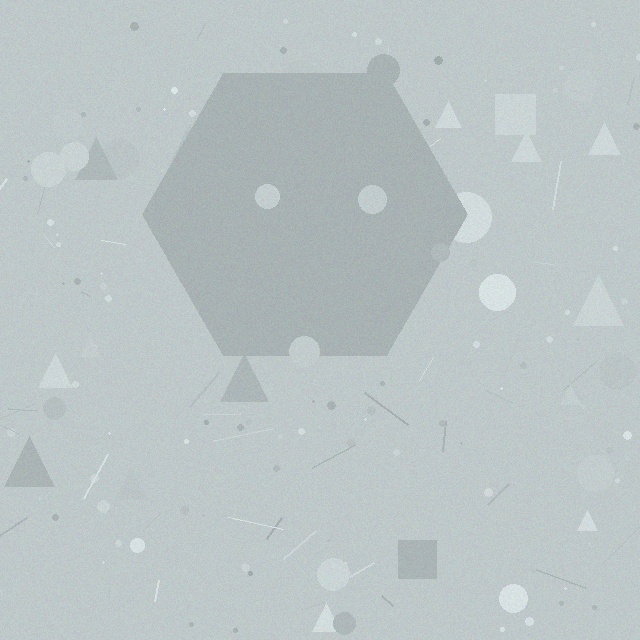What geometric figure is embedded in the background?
A hexagon is embedded in the background.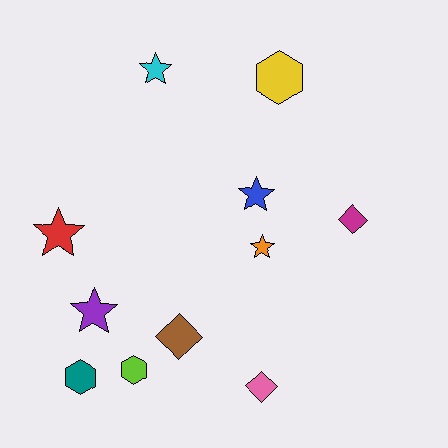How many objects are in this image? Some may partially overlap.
There are 11 objects.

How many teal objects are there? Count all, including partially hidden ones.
There is 1 teal object.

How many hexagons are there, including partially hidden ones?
There are 3 hexagons.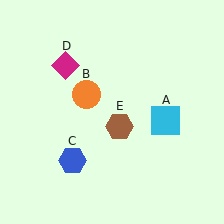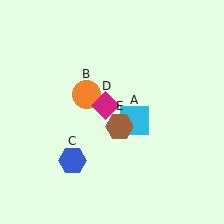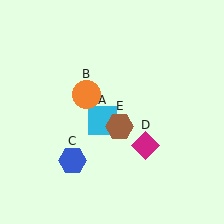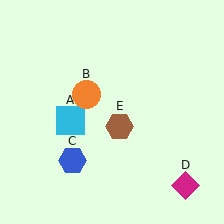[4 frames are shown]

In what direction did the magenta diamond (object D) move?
The magenta diamond (object D) moved down and to the right.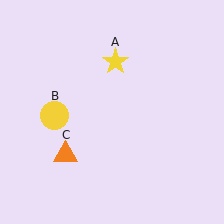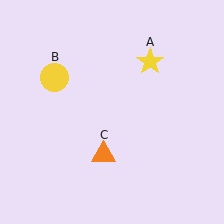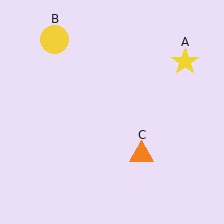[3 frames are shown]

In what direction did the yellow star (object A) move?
The yellow star (object A) moved right.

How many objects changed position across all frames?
3 objects changed position: yellow star (object A), yellow circle (object B), orange triangle (object C).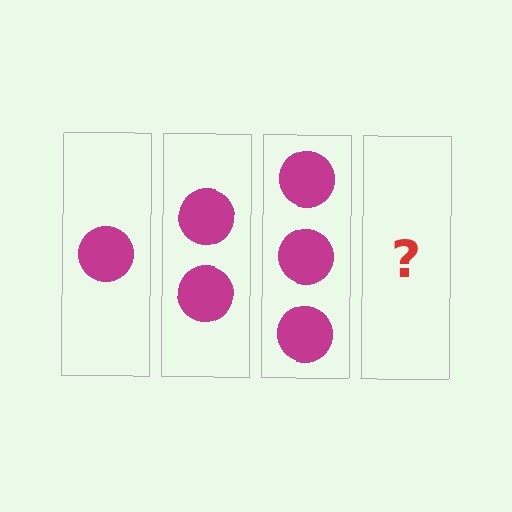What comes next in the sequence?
The next element should be 4 circles.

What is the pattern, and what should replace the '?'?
The pattern is that each step adds one more circle. The '?' should be 4 circles.